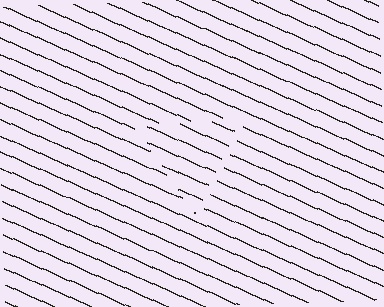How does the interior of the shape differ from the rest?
The interior of the shape contains the same grating, shifted by half a period — the contour is defined by the phase discontinuity where line-ends from the inner and outer gratings abut.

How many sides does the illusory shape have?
3 sides — the line-ends trace a triangle.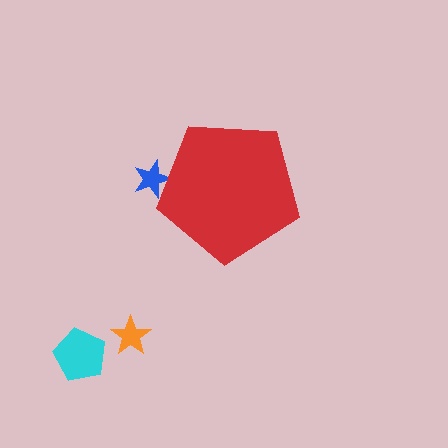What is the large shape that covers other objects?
A red pentagon.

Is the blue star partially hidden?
Yes, the blue star is partially hidden behind the red pentagon.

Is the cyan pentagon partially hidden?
No, the cyan pentagon is fully visible.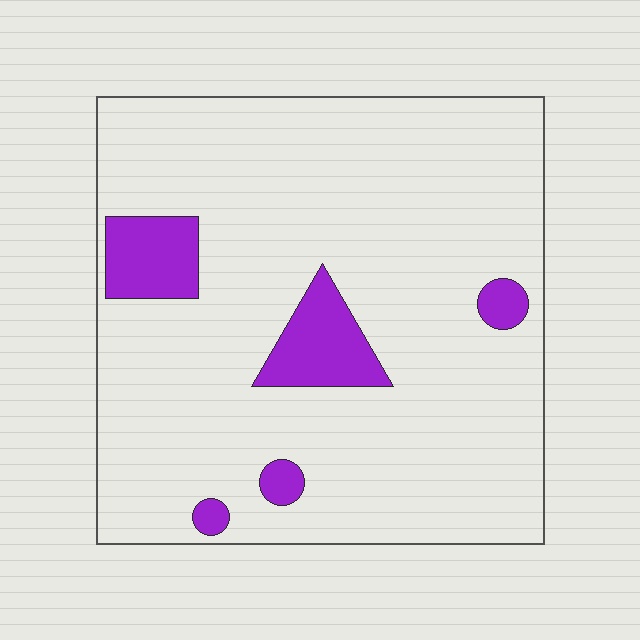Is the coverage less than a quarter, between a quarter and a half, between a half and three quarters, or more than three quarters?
Less than a quarter.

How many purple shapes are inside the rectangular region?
5.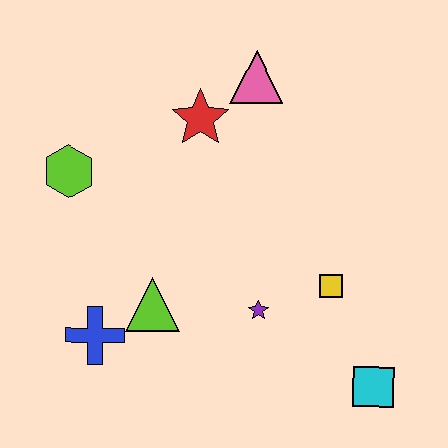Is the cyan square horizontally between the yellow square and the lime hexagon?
No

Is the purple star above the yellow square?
No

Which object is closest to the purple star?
The yellow square is closest to the purple star.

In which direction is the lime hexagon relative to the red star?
The lime hexagon is to the left of the red star.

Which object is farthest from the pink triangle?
The cyan square is farthest from the pink triangle.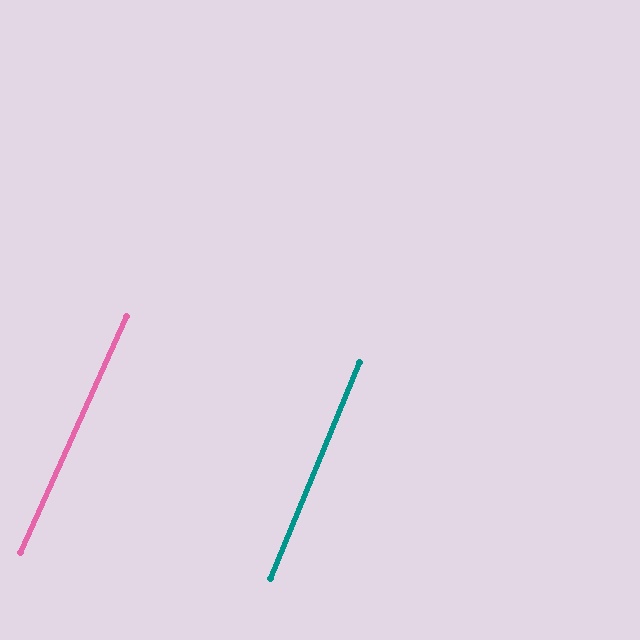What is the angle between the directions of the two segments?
Approximately 2 degrees.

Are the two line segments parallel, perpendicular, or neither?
Parallel — their directions differ by only 1.9°.